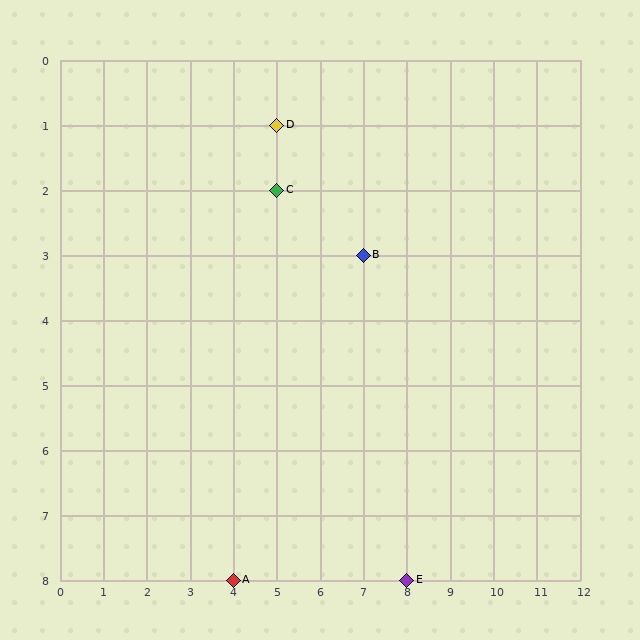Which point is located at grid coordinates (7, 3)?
Point B is at (7, 3).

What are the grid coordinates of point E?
Point E is at grid coordinates (8, 8).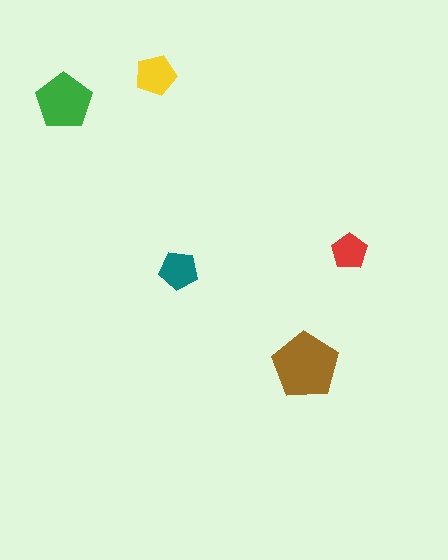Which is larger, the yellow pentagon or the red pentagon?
The yellow one.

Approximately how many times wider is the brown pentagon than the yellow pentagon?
About 1.5 times wider.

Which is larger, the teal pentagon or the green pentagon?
The green one.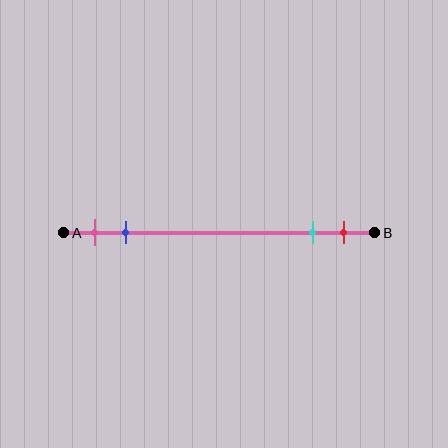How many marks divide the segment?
There are 4 marks dividing the segment.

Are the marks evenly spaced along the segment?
No, the marks are not evenly spaced.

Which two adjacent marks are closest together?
The cyan and red marks are the closest adjacent pair.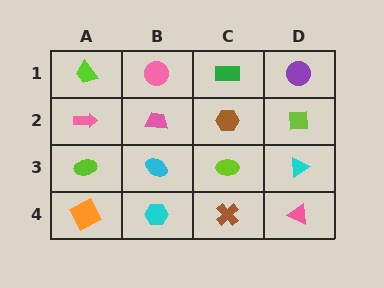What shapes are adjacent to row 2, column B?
A pink circle (row 1, column B), a cyan ellipse (row 3, column B), a pink arrow (row 2, column A), a brown hexagon (row 2, column C).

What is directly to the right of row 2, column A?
A pink trapezoid.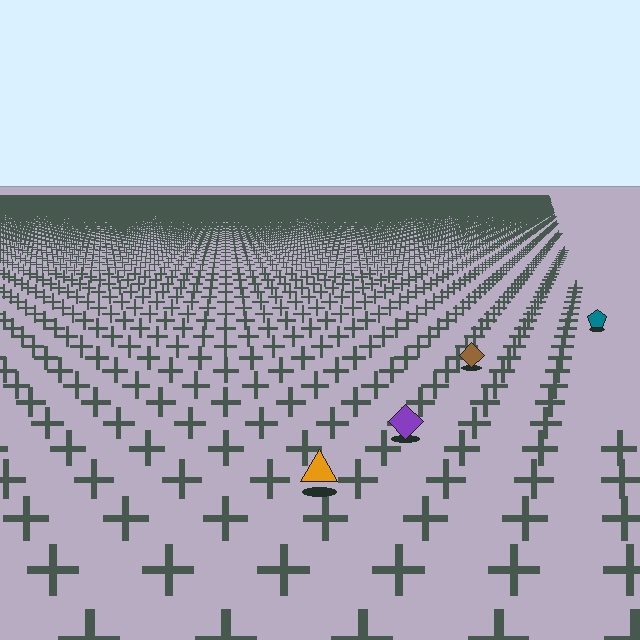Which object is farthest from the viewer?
The teal pentagon is farthest from the viewer. It appears smaller and the ground texture around it is denser.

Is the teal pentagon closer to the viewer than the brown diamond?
No. The brown diamond is closer — you can tell from the texture gradient: the ground texture is coarser near it.